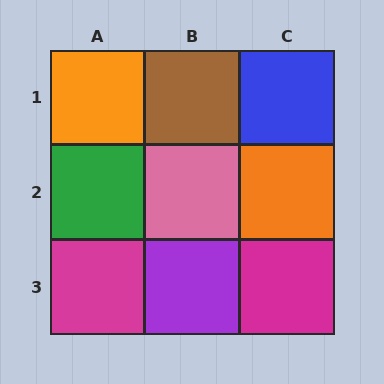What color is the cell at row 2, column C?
Orange.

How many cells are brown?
1 cell is brown.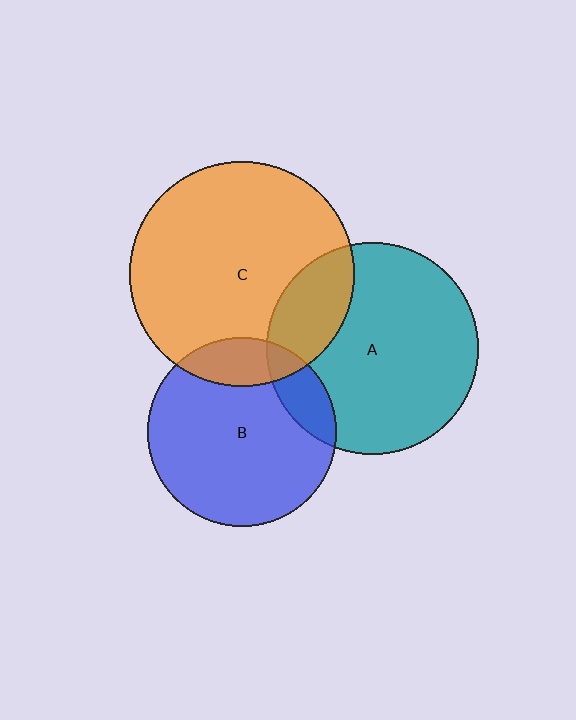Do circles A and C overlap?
Yes.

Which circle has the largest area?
Circle C (orange).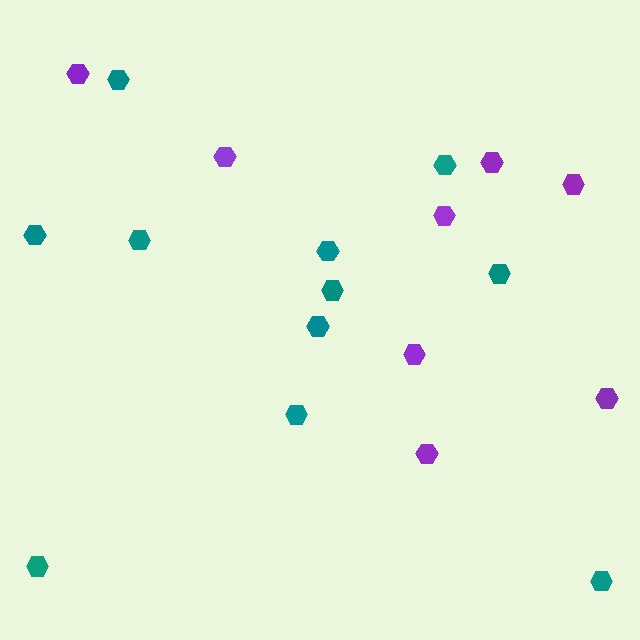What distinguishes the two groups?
There are 2 groups: one group of teal hexagons (11) and one group of purple hexagons (8).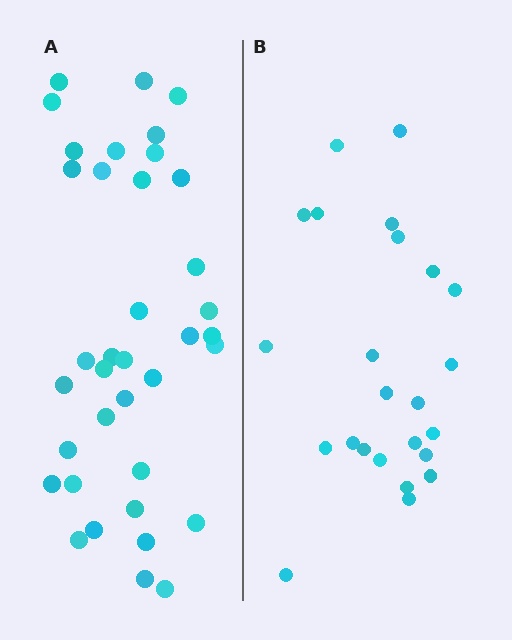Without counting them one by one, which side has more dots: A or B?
Region A (the left region) has more dots.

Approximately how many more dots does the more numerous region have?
Region A has approximately 15 more dots than region B.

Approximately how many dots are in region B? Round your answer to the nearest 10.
About 20 dots. (The exact count is 24, which rounds to 20.)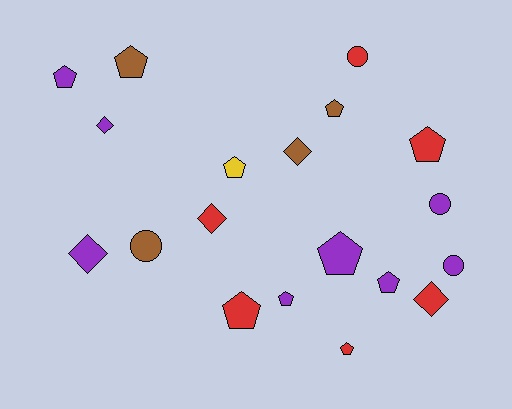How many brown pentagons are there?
There are 2 brown pentagons.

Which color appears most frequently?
Purple, with 8 objects.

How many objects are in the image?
There are 19 objects.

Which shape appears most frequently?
Pentagon, with 10 objects.